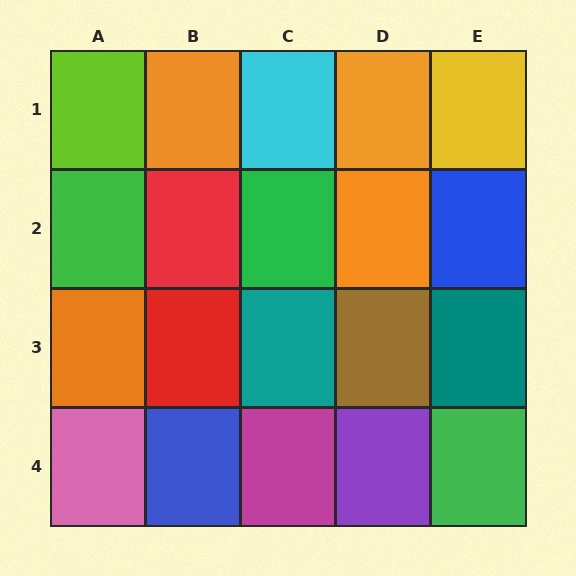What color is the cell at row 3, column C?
Teal.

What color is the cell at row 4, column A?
Pink.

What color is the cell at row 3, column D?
Brown.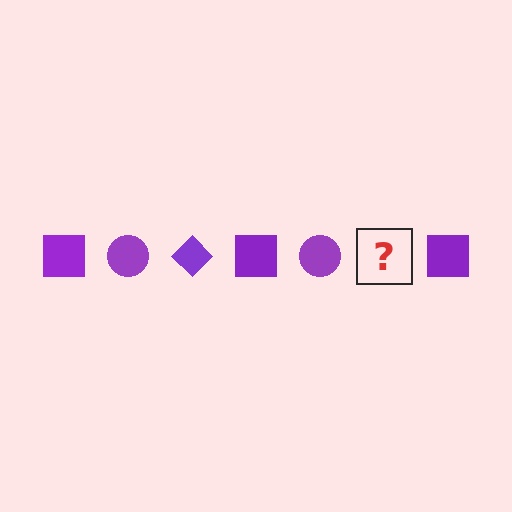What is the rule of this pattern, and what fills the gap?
The rule is that the pattern cycles through square, circle, diamond shapes in purple. The gap should be filled with a purple diamond.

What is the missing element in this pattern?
The missing element is a purple diamond.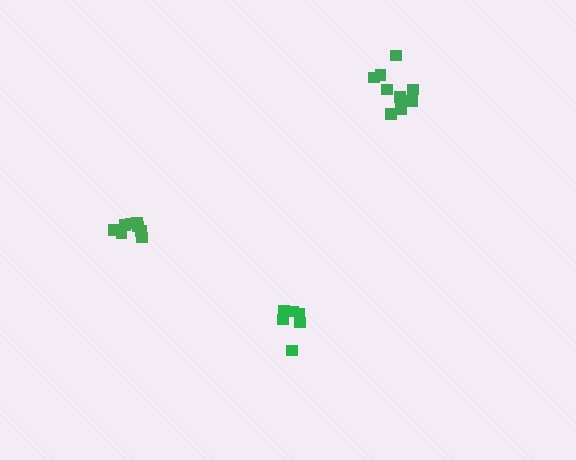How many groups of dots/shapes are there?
There are 3 groups.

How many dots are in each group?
Group 1: 6 dots, Group 2: 9 dots, Group 3: 9 dots (24 total).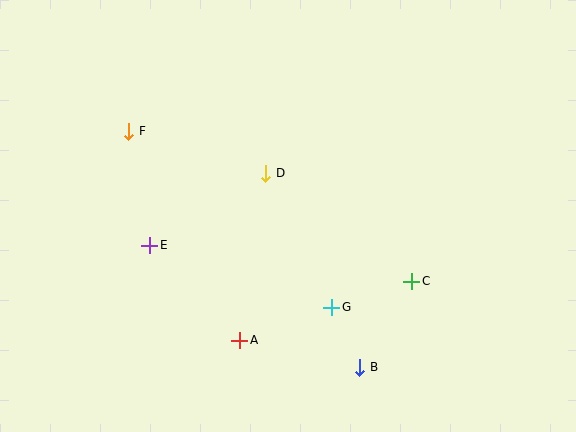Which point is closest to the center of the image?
Point D at (266, 173) is closest to the center.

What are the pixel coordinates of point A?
Point A is at (240, 340).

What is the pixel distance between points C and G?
The distance between C and G is 84 pixels.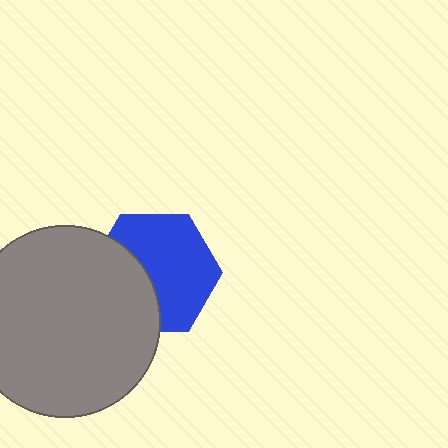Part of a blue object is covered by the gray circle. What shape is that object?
It is a hexagon.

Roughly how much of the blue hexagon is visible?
About half of it is visible (roughly 63%).